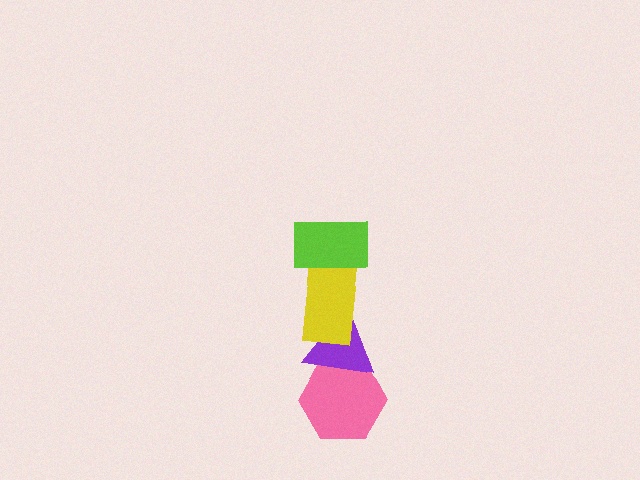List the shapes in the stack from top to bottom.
From top to bottom: the lime rectangle, the yellow rectangle, the purple triangle, the pink hexagon.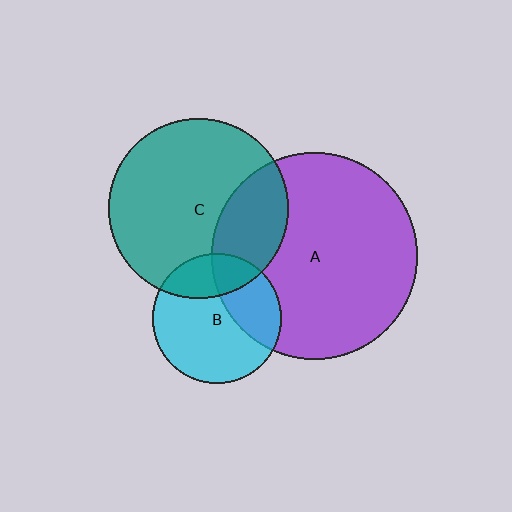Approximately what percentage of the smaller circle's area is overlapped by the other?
Approximately 25%.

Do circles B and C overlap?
Yes.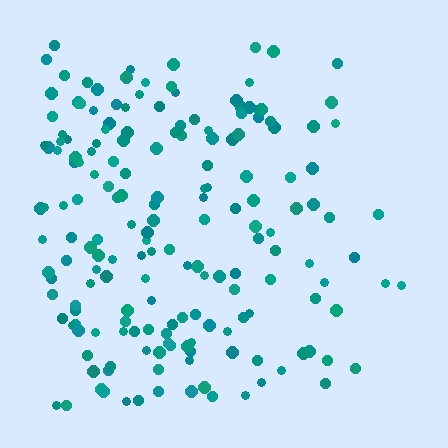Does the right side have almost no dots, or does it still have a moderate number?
Still a moderate number, just noticeably fewer than the left.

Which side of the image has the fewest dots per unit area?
The right.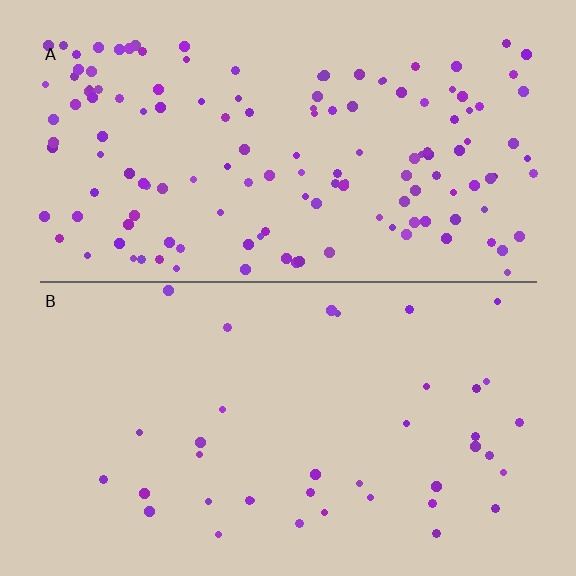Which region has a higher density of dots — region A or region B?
A (the top).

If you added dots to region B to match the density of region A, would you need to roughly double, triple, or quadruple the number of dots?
Approximately quadruple.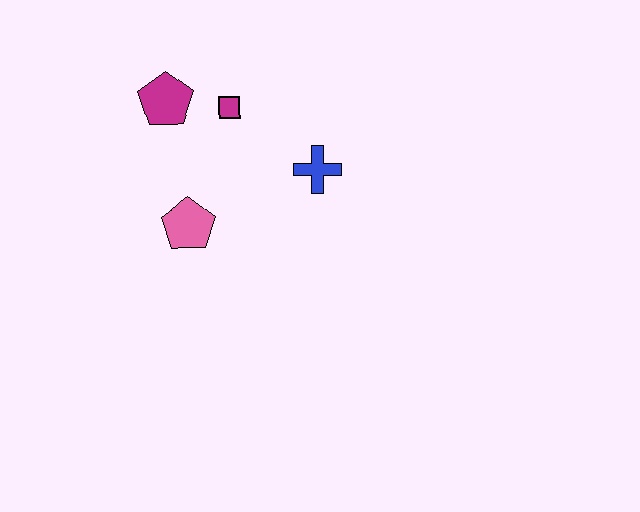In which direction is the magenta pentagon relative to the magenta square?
The magenta pentagon is to the left of the magenta square.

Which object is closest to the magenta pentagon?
The magenta square is closest to the magenta pentagon.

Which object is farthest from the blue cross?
The magenta pentagon is farthest from the blue cross.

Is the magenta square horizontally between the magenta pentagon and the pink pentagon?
No